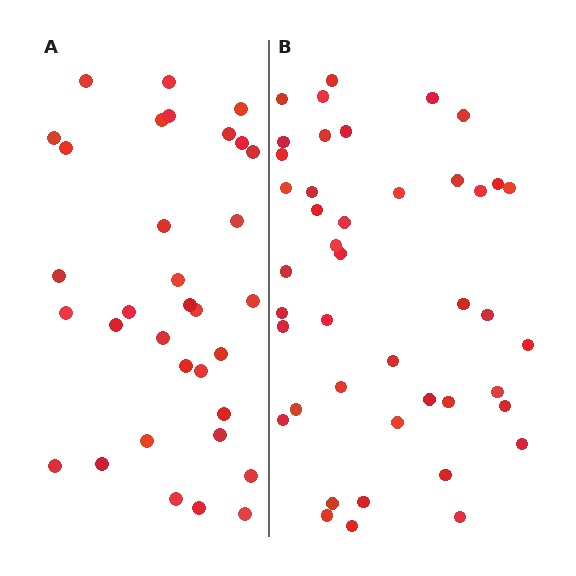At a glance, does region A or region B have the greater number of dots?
Region B (the right region) has more dots.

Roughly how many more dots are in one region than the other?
Region B has roughly 10 or so more dots than region A.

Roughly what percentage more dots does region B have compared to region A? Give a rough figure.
About 30% more.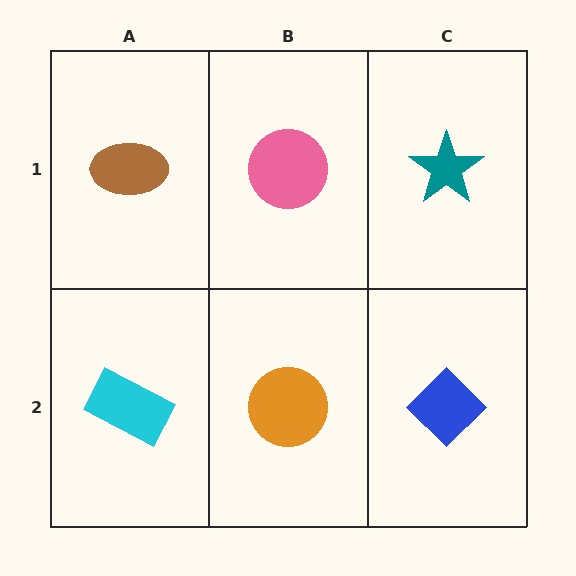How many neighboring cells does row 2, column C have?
2.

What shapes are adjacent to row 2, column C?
A teal star (row 1, column C), an orange circle (row 2, column B).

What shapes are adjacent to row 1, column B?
An orange circle (row 2, column B), a brown ellipse (row 1, column A), a teal star (row 1, column C).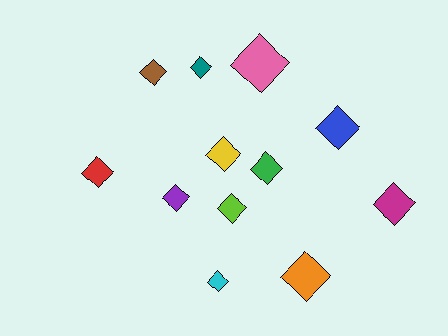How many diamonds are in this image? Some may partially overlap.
There are 12 diamonds.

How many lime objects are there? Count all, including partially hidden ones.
There is 1 lime object.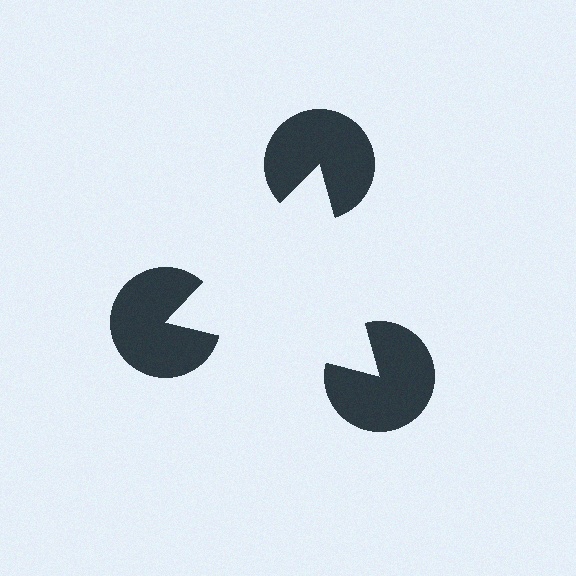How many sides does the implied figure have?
3 sides.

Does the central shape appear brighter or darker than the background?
It typically appears slightly brighter than the background, even though no actual brightness change is drawn.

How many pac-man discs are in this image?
There are 3 — one at each vertex of the illusory triangle.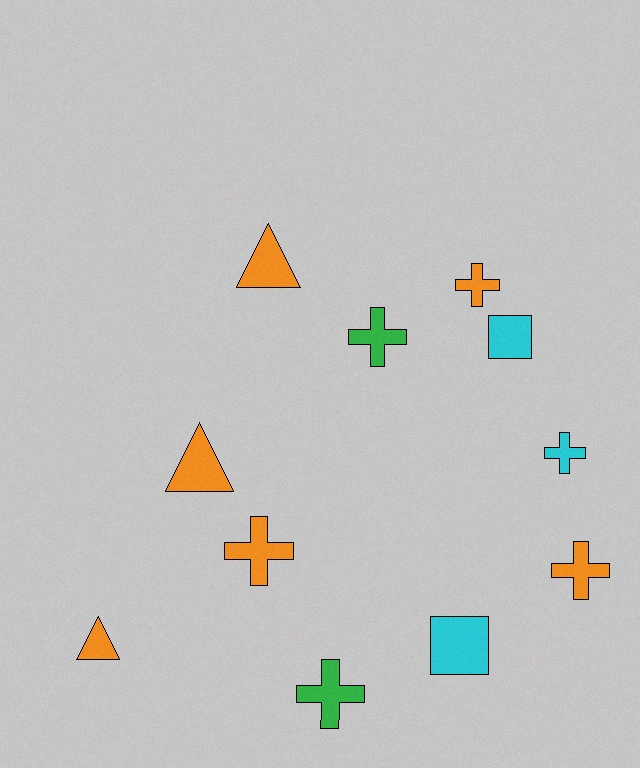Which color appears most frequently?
Orange, with 6 objects.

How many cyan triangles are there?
There are no cyan triangles.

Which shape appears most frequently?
Cross, with 6 objects.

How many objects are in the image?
There are 11 objects.